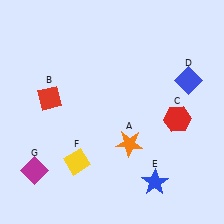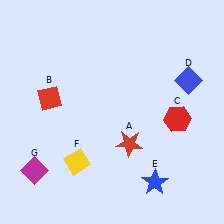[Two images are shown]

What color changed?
The star (A) changed from orange in Image 1 to red in Image 2.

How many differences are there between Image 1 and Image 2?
There is 1 difference between the two images.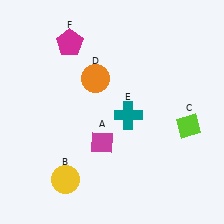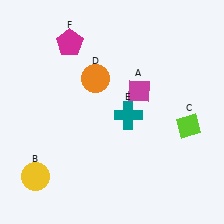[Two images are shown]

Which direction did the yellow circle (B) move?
The yellow circle (B) moved left.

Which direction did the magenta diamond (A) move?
The magenta diamond (A) moved up.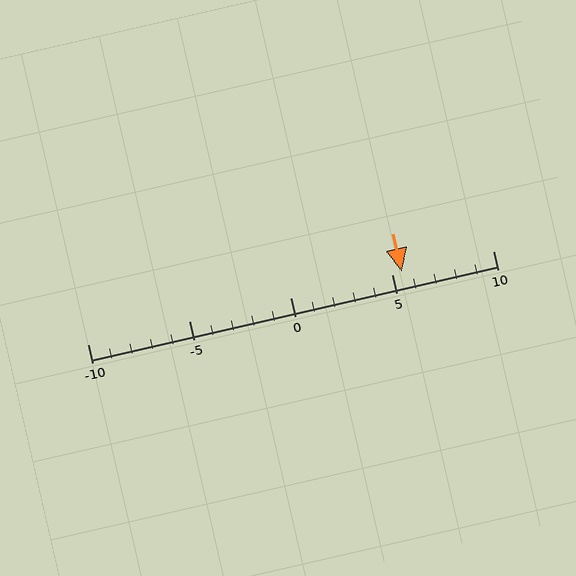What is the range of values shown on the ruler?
The ruler shows values from -10 to 10.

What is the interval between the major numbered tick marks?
The major tick marks are spaced 5 units apart.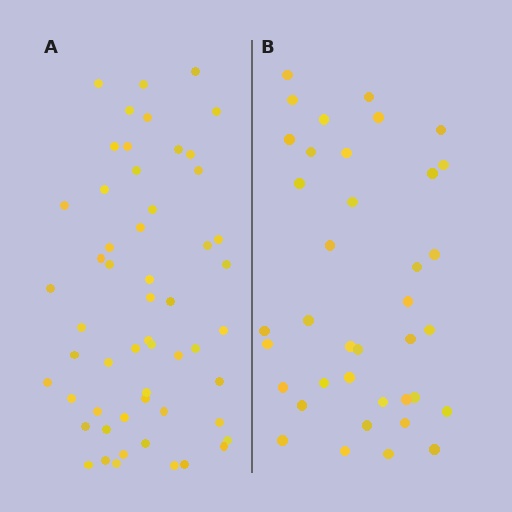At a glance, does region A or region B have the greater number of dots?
Region A (the left region) has more dots.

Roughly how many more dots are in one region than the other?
Region A has approximately 15 more dots than region B.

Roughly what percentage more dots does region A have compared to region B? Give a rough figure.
About 45% more.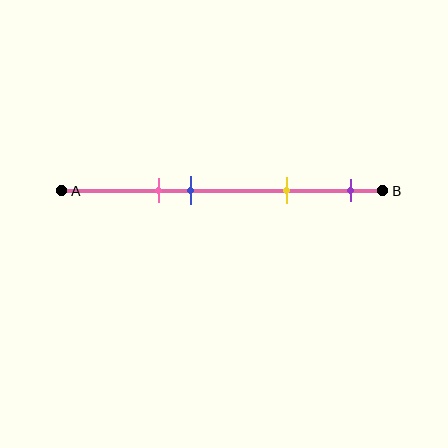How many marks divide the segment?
There are 4 marks dividing the segment.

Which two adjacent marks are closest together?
The pink and blue marks are the closest adjacent pair.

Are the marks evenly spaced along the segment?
No, the marks are not evenly spaced.